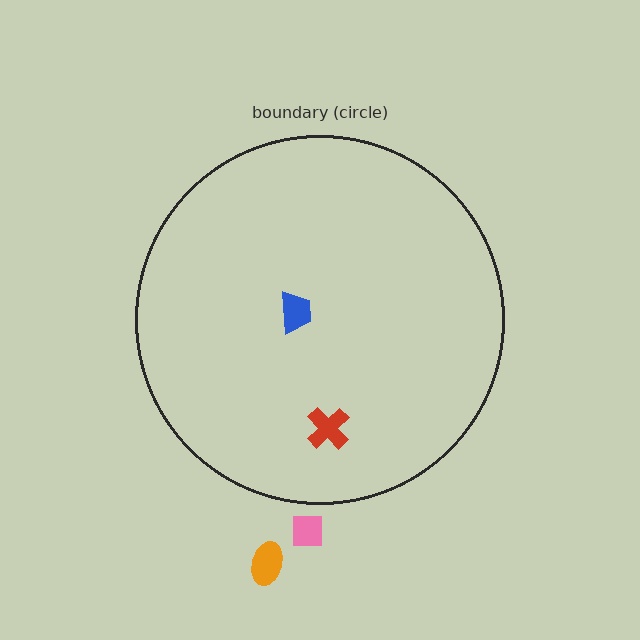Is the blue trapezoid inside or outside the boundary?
Inside.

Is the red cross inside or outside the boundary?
Inside.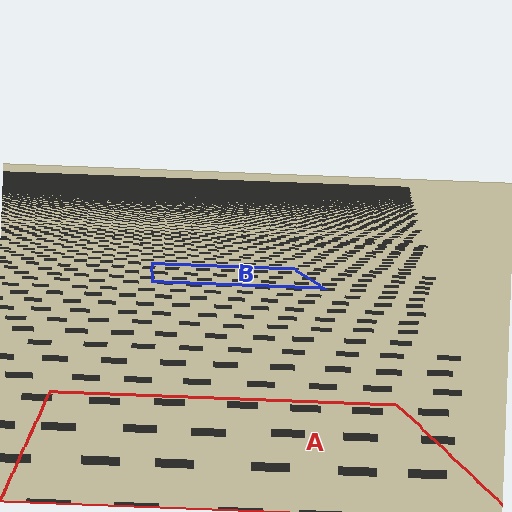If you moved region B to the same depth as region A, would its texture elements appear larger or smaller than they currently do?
They would appear larger. At a closer depth, the same texture elements are projected at a bigger on-screen size.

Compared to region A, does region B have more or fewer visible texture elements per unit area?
Region B has more texture elements per unit area — they are packed more densely because it is farther away.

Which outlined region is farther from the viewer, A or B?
Region B is farther from the viewer — the texture elements inside it appear smaller and more densely packed.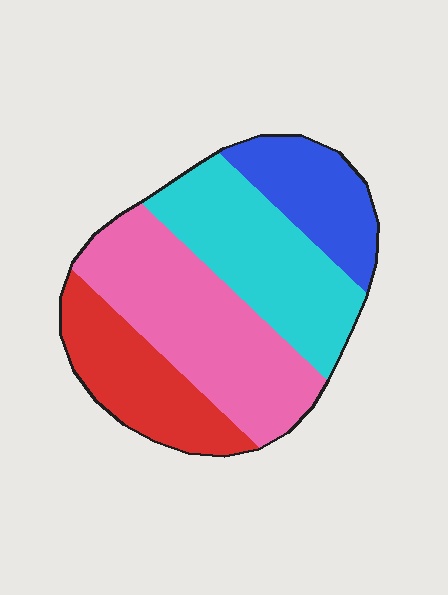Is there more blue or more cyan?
Cyan.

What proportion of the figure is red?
Red covers roughly 20% of the figure.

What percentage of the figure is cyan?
Cyan covers roughly 30% of the figure.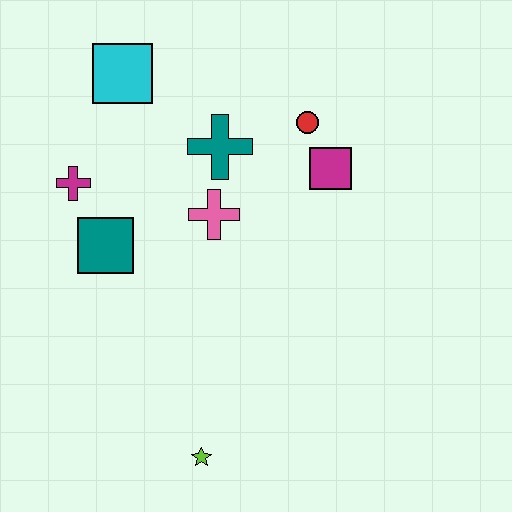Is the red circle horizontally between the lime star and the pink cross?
No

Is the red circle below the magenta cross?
No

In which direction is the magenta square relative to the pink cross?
The magenta square is to the right of the pink cross.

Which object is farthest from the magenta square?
The lime star is farthest from the magenta square.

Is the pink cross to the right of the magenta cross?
Yes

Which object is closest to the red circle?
The magenta square is closest to the red circle.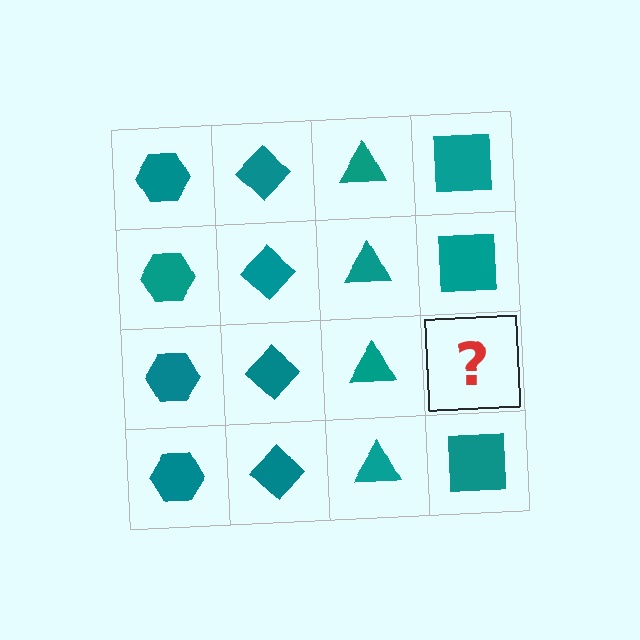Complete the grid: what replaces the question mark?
The question mark should be replaced with a teal square.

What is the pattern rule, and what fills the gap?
The rule is that each column has a consistent shape. The gap should be filled with a teal square.